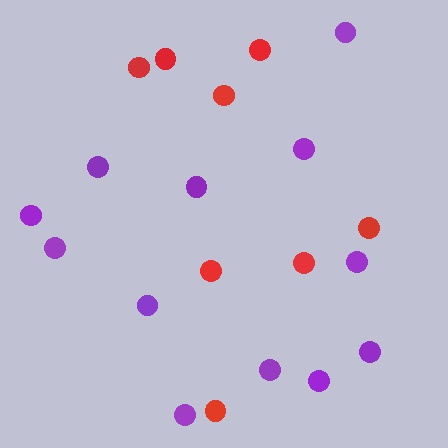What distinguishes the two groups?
There are 2 groups: one group of red circles (8) and one group of purple circles (12).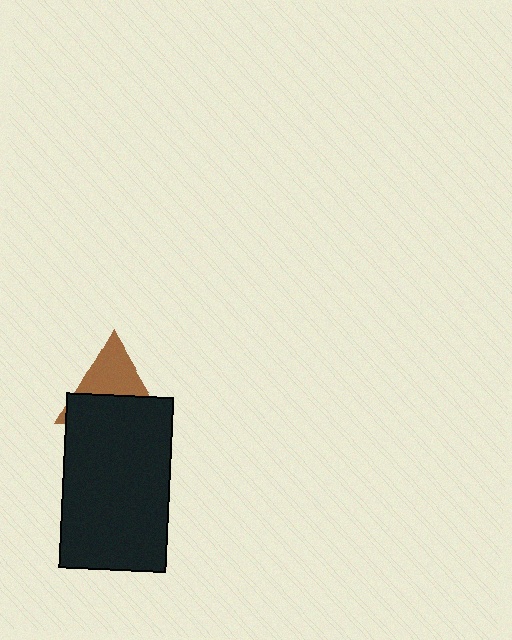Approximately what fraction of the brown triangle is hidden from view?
Roughly 53% of the brown triangle is hidden behind the black rectangle.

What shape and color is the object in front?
The object in front is a black rectangle.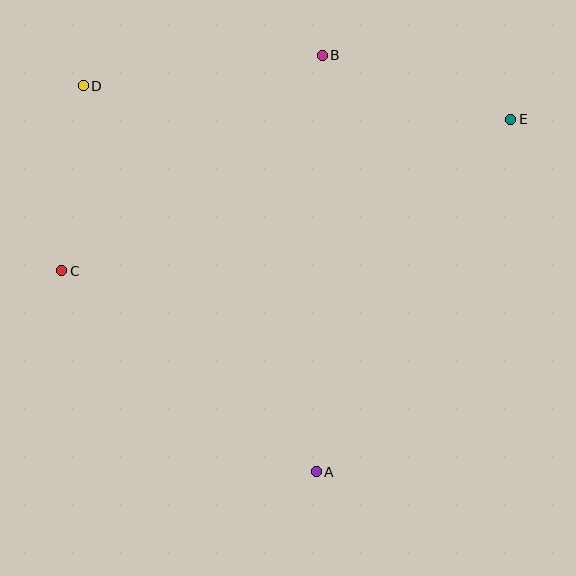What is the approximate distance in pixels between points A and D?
The distance between A and D is approximately 451 pixels.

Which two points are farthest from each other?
Points C and E are farthest from each other.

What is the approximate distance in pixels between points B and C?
The distance between B and C is approximately 338 pixels.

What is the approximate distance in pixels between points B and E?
The distance between B and E is approximately 199 pixels.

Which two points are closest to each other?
Points C and D are closest to each other.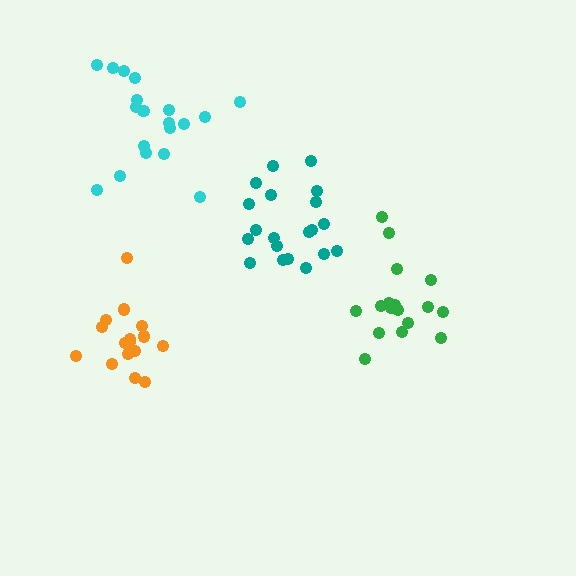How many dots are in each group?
Group 1: 19 dots, Group 2: 17 dots, Group 3: 16 dots, Group 4: 20 dots (72 total).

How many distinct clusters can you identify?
There are 4 distinct clusters.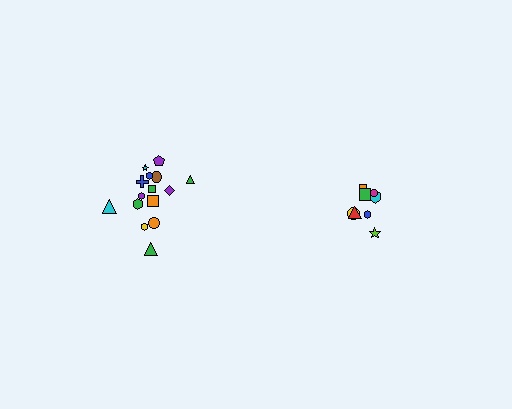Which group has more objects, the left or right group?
The left group.